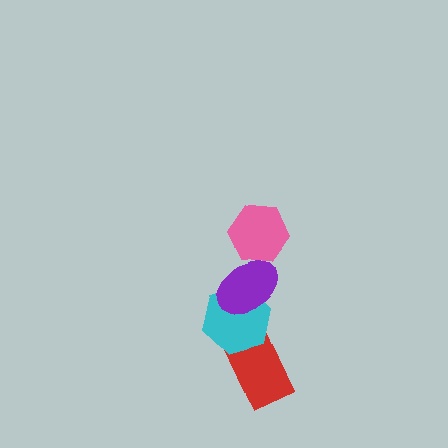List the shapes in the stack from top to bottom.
From top to bottom: the pink hexagon, the purple ellipse, the cyan hexagon, the red rectangle.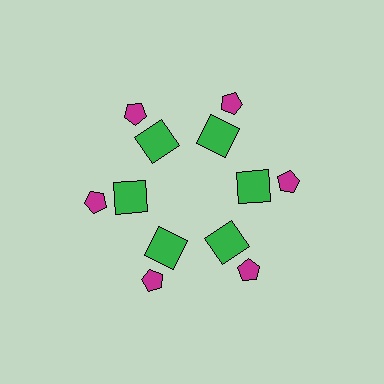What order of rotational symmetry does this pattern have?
This pattern has 6-fold rotational symmetry.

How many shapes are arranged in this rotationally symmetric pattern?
There are 12 shapes, arranged in 6 groups of 2.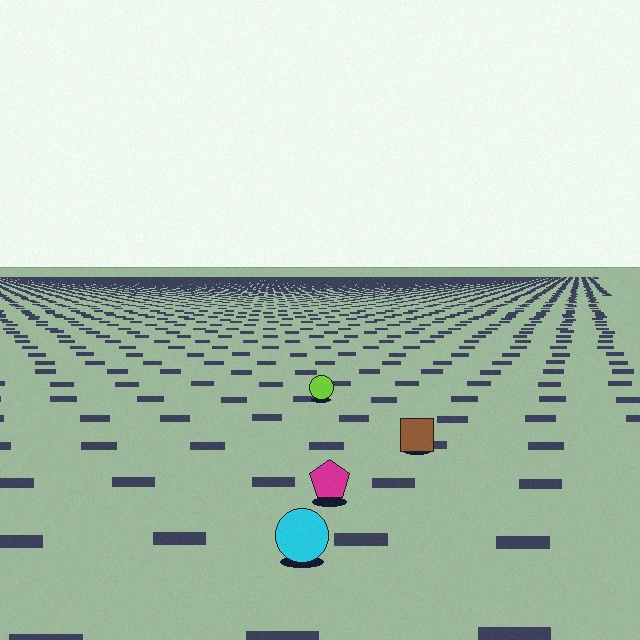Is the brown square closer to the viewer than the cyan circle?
No. The cyan circle is closer — you can tell from the texture gradient: the ground texture is coarser near it.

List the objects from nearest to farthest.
From nearest to farthest: the cyan circle, the magenta pentagon, the brown square, the lime circle.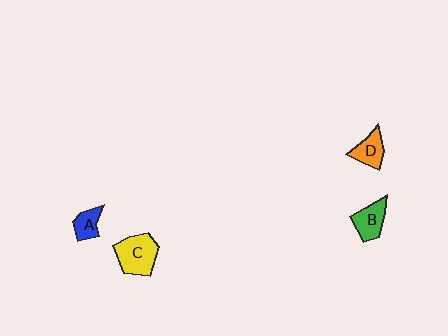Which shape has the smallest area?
Shape A (blue).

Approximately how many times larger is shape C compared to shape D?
Approximately 1.7 times.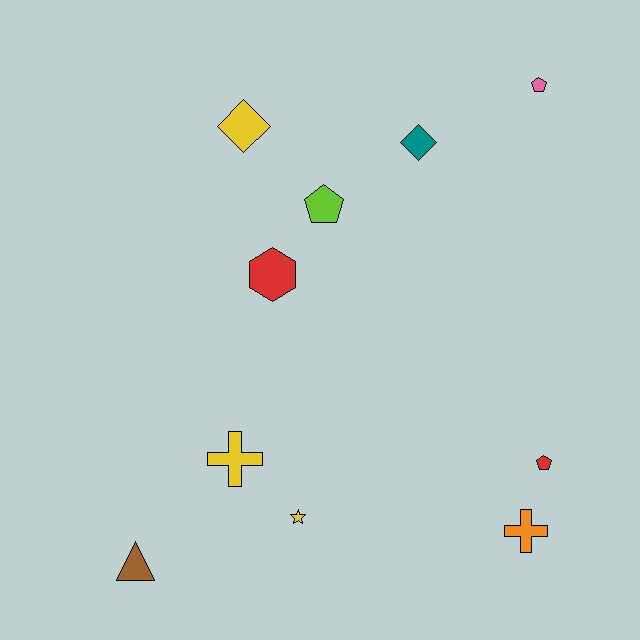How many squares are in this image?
There are no squares.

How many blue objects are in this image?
There are no blue objects.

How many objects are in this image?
There are 10 objects.